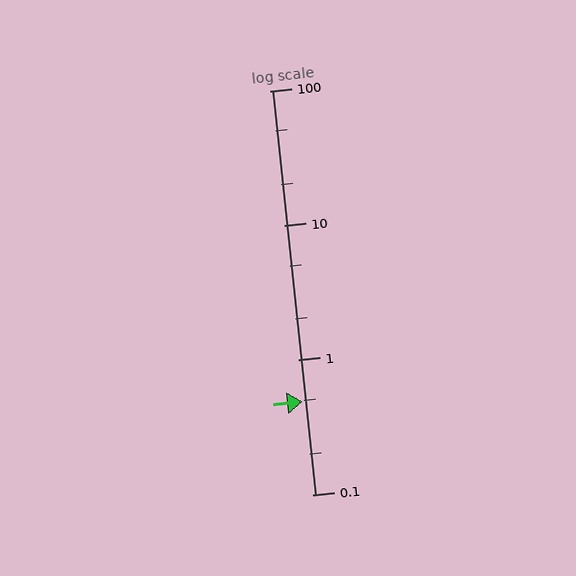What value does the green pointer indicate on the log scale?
The pointer indicates approximately 0.49.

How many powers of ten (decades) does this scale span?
The scale spans 3 decades, from 0.1 to 100.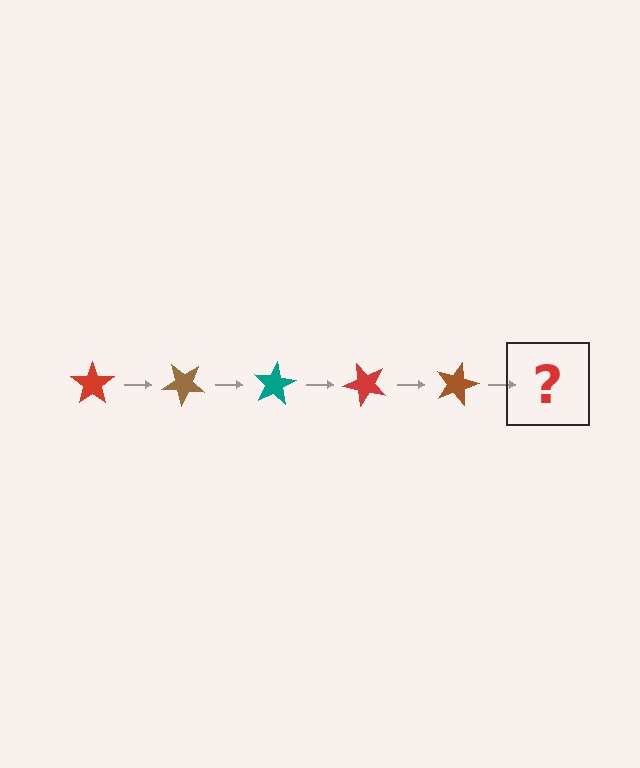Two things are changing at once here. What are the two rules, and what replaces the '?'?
The two rules are that it rotates 40 degrees each step and the color cycles through red, brown, and teal. The '?' should be a teal star, rotated 200 degrees from the start.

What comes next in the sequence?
The next element should be a teal star, rotated 200 degrees from the start.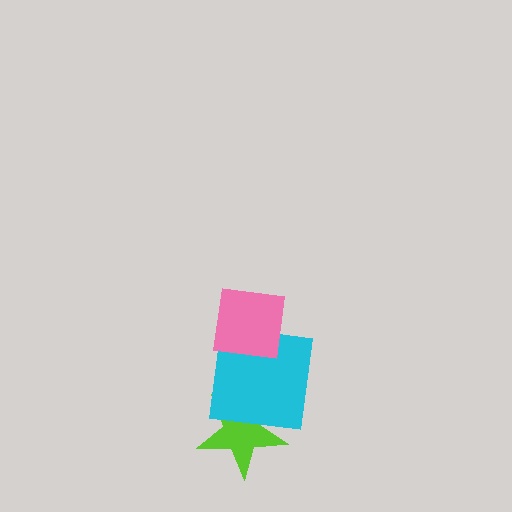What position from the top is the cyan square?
The cyan square is 2nd from the top.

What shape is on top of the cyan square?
The pink square is on top of the cyan square.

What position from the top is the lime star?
The lime star is 3rd from the top.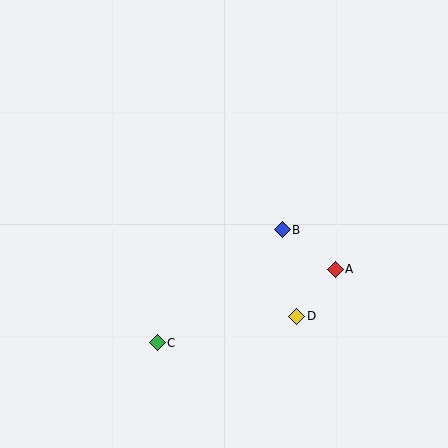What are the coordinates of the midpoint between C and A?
The midpoint between C and A is at (246, 306).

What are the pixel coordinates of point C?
Point C is at (157, 343).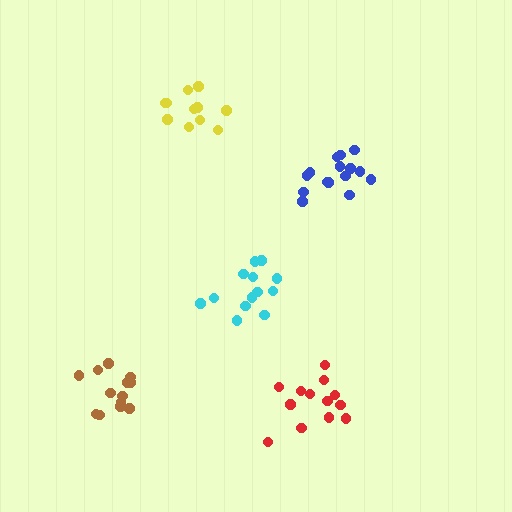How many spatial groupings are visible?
There are 5 spatial groupings.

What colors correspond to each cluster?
The clusters are colored: blue, cyan, brown, yellow, red.